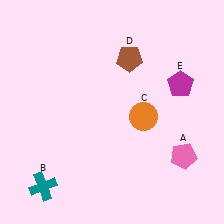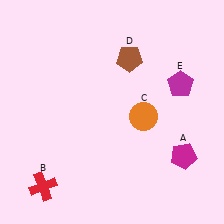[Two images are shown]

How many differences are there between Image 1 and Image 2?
There are 2 differences between the two images.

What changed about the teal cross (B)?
In Image 1, B is teal. In Image 2, it changed to red.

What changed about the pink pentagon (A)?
In Image 1, A is pink. In Image 2, it changed to magenta.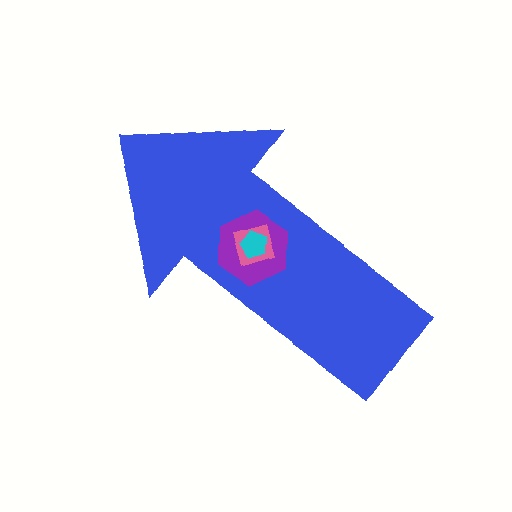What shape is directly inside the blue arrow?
The purple hexagon.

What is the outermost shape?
The blue arrow.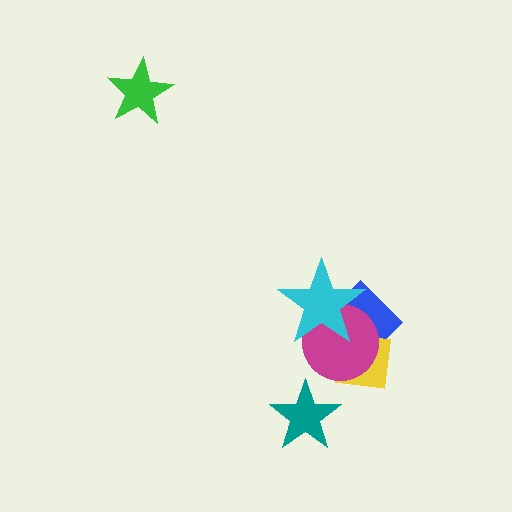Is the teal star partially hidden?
No, no other shape covers it.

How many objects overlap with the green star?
0 objects overlap with the green star.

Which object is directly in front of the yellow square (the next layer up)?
The magenta circle is directly in front of the yellow square.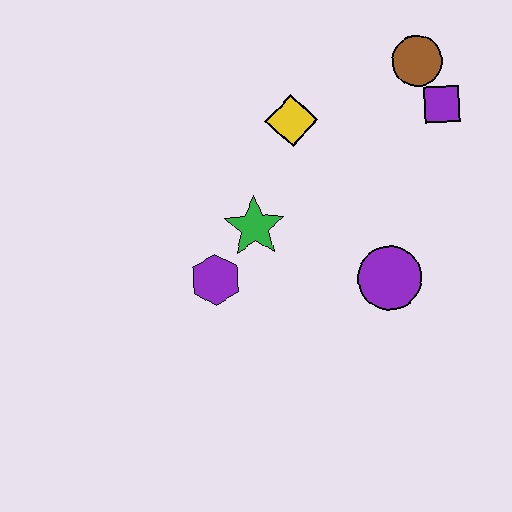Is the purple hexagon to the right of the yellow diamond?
No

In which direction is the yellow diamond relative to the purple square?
The yellow diamond is to the left of the purple square.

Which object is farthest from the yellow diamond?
The purple circle is farthest from the yellow diamond.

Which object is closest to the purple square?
The brown circle is closest to the purple square.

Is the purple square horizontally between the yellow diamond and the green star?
No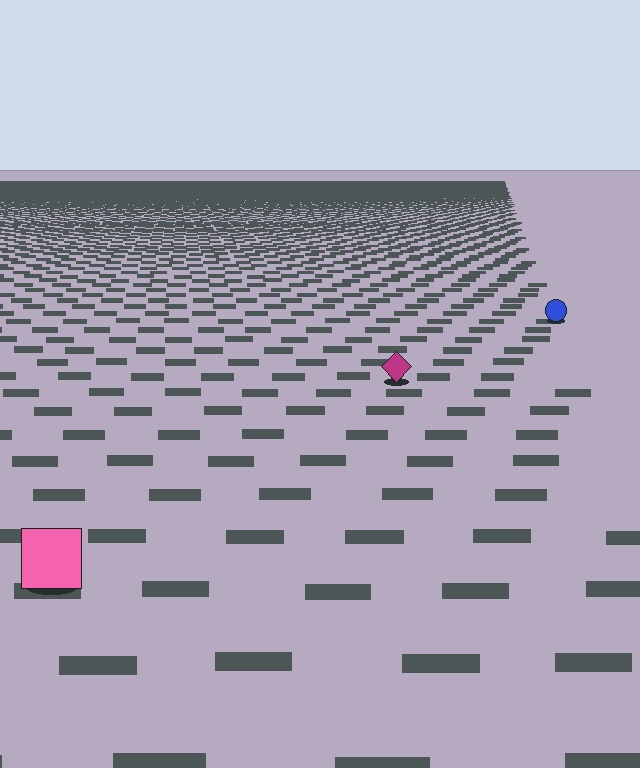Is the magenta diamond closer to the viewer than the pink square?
No. The pink square is closer — you can tell from the texture gradient: the ground texture is coarser near it.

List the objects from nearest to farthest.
From nearest to farthest: the pink square, the magenta diamond, the blue circle.